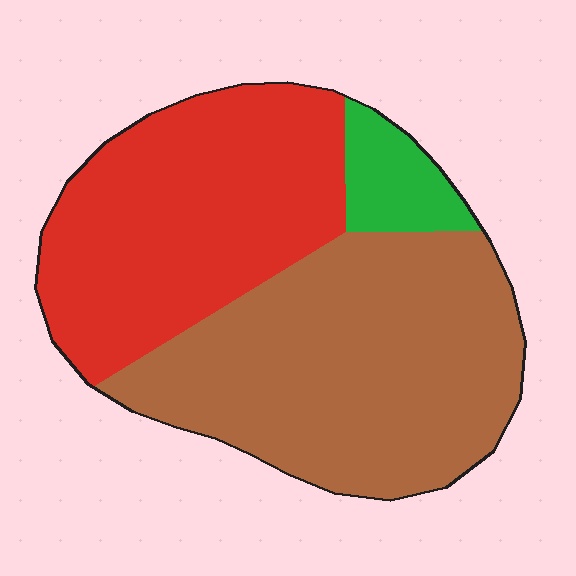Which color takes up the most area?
Brown, at roughly 50%.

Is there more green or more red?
Red.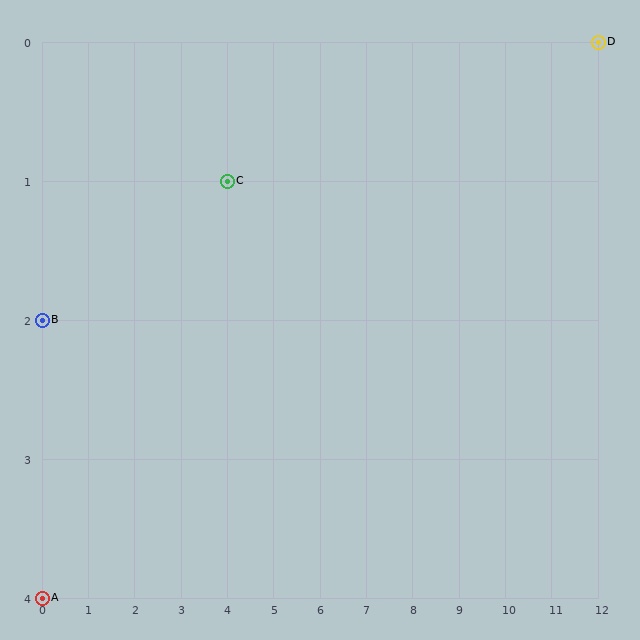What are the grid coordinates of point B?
Point B is at grid coordinates (0, 2).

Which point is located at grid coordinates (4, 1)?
Point C is at (4, 1).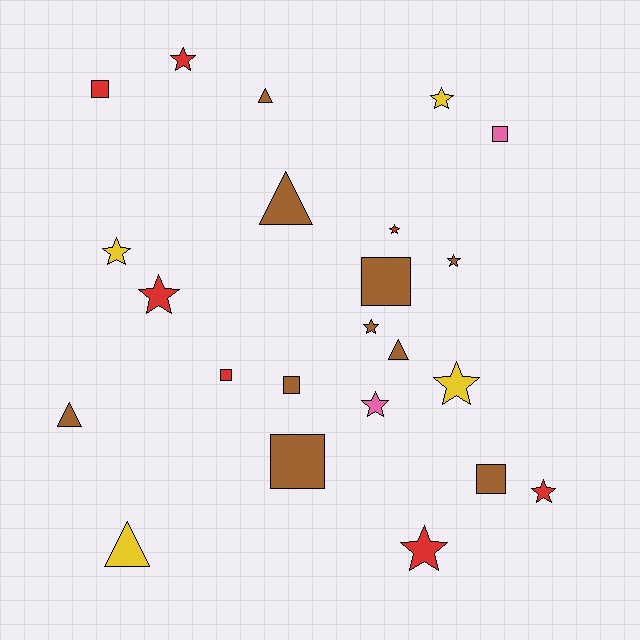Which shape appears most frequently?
Star, with 11 objects.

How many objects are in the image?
There are 23 objects.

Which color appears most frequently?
Brown, with 10 objects.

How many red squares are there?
There are 2 red squares.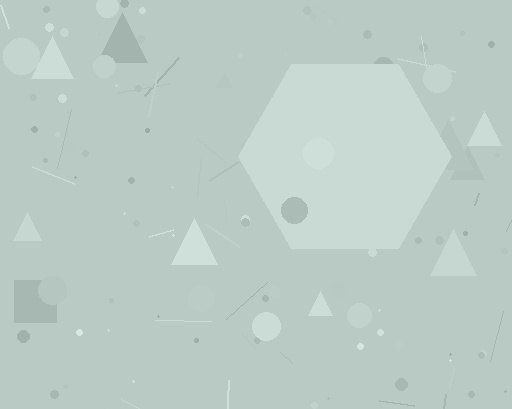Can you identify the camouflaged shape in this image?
The camouflaged shape is a hexagon.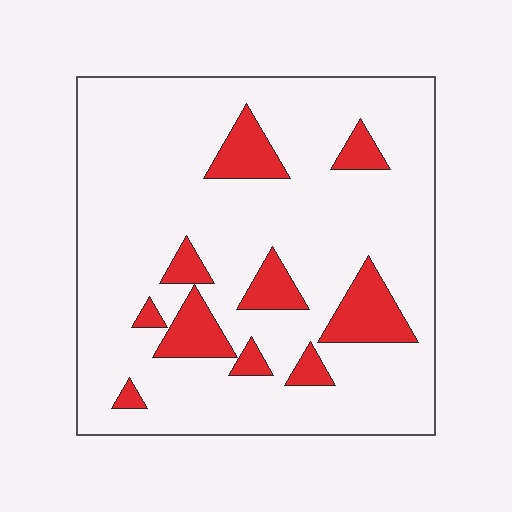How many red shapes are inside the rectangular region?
10.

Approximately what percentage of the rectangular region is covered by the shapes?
Approximately 15%.